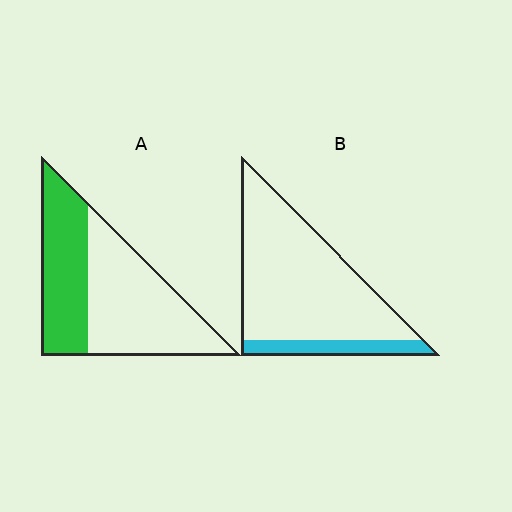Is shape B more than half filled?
No.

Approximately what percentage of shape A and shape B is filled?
A is approximately 40% and B is approximately 15%.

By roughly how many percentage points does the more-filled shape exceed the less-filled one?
By roughly 25 percentage points (A over B).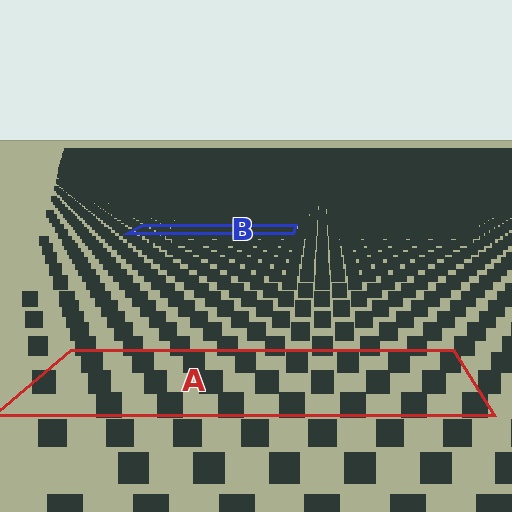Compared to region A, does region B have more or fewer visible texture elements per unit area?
Region B has more texture elements per unit area — they are packed more densely because it is farther away.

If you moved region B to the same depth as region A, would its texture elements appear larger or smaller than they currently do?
They would appear larger. At a closer depth, the same texture elements are projected at a bigger on-screen size.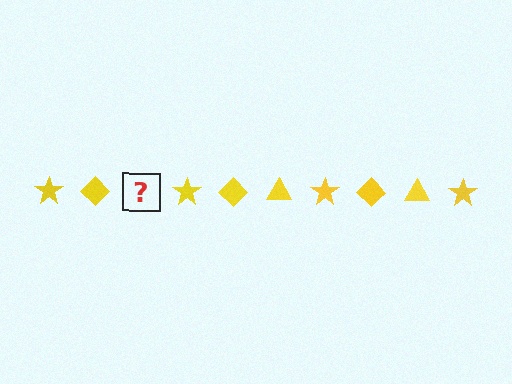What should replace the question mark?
The question mark should be replaced with a yellow triangle.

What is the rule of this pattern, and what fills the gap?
The rule is that the pattern cycles through star, diamond, triangle shapes in yellow. The gap should be filled with a yellow triangle.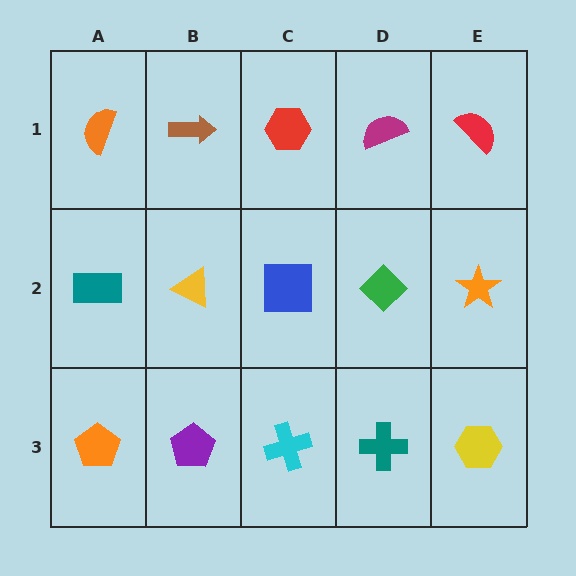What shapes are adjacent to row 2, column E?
A red semicircle (row 1, column E), a yellow hexagon (row 3, column E), a green diamond (row 2, column D).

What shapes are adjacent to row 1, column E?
An orange star (row 2, column E), a magenta semicircle (row 1, column D).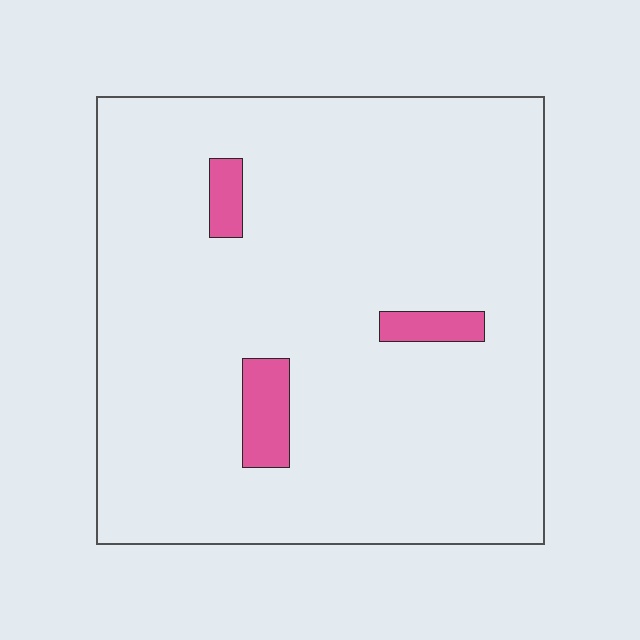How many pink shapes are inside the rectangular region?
3.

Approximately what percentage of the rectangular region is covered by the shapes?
Approximately 5%.